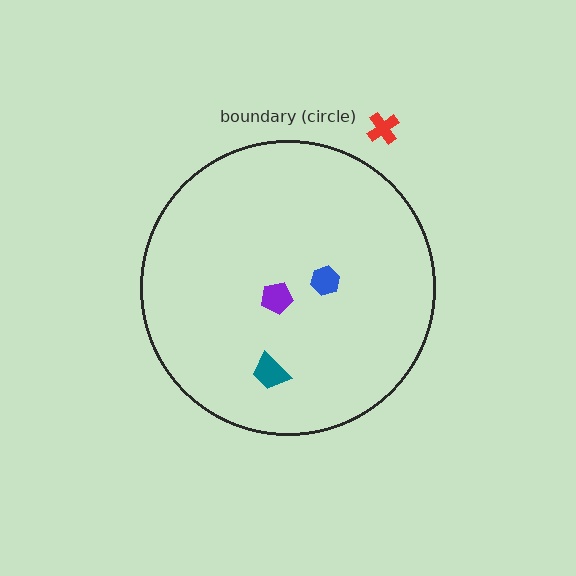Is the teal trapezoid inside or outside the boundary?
Inside.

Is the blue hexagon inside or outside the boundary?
Inside.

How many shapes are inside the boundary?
3 inside, 1 outside.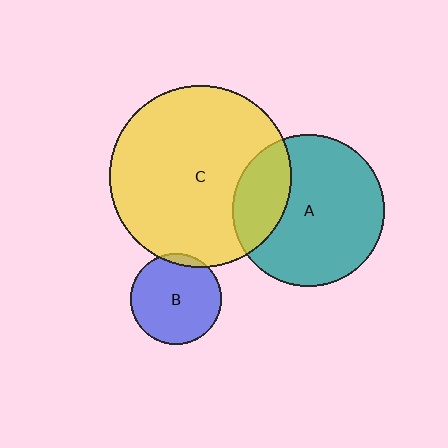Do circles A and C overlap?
Yes.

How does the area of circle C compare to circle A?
Approximately 1.4 times.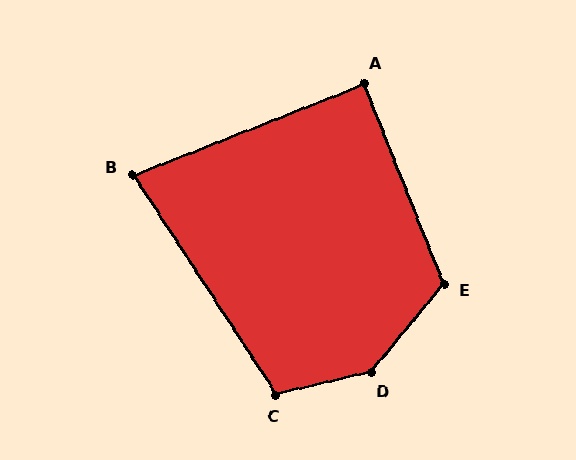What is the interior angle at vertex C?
Approximately 110 degrees (obtuse).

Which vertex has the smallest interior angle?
B, at approximately 78 degrees.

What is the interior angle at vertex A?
Approximately 90 degrees (approximately right).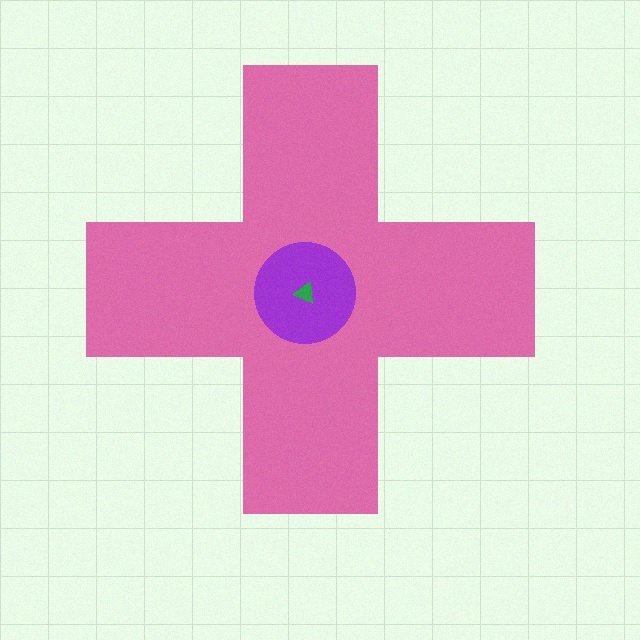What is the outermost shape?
The pink cross.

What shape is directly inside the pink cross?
The purple circle.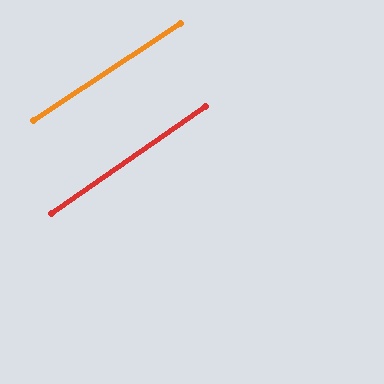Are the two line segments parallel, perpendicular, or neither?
Parallel — their directions differ by only 1.4°.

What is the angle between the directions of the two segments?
Approximately 1 degree.